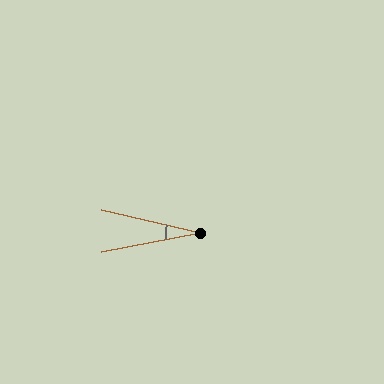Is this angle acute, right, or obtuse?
It is acute.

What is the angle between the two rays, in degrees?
Approximately 24 degrees.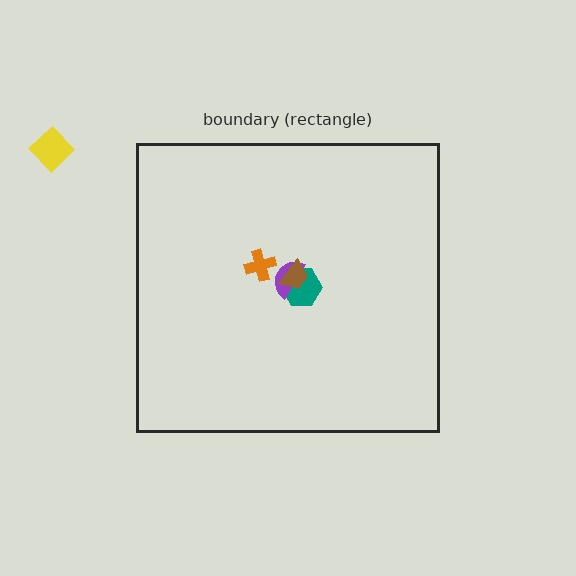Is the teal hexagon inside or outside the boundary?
Inside.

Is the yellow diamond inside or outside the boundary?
Outside.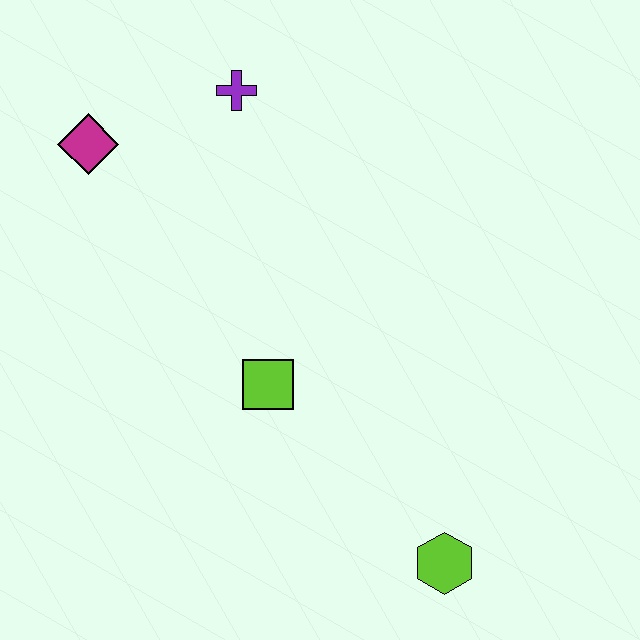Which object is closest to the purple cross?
The magenta diamond is closest to the purple cross.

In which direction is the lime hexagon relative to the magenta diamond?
The lime hexagon is below the magenta diamond.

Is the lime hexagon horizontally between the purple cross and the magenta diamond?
No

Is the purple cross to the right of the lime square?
No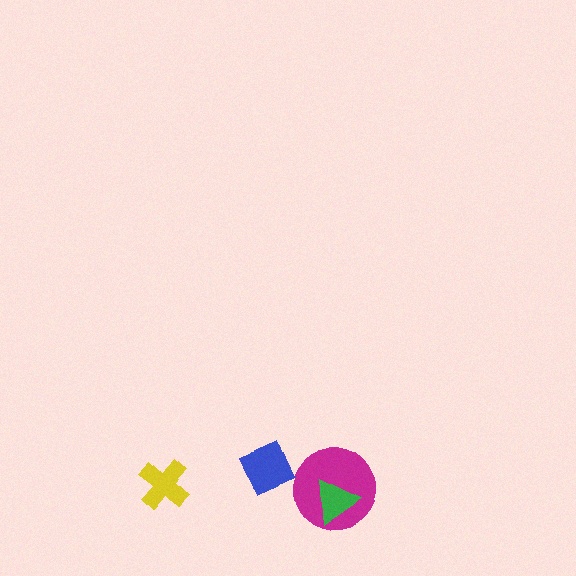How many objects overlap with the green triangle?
1 object overlaps with the green triangle.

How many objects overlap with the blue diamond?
0 objects overlap with the blue diamond.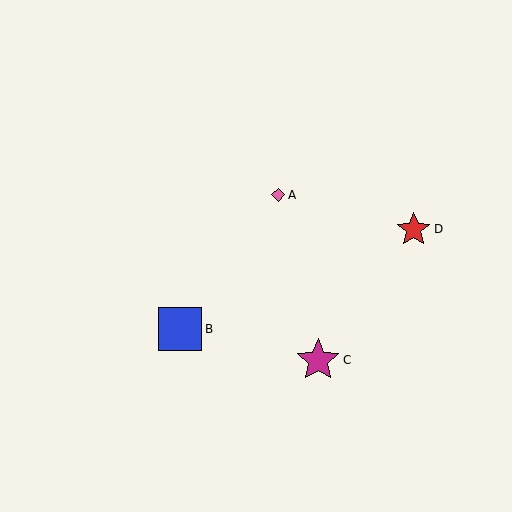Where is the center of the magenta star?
The center of the magenta star is at (318, 360).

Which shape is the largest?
The magenta star (labeled C) is the largest.